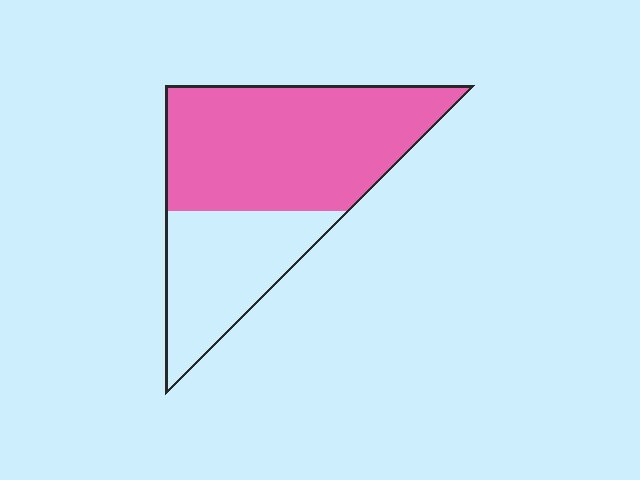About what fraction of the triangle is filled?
About two thirds (2/3).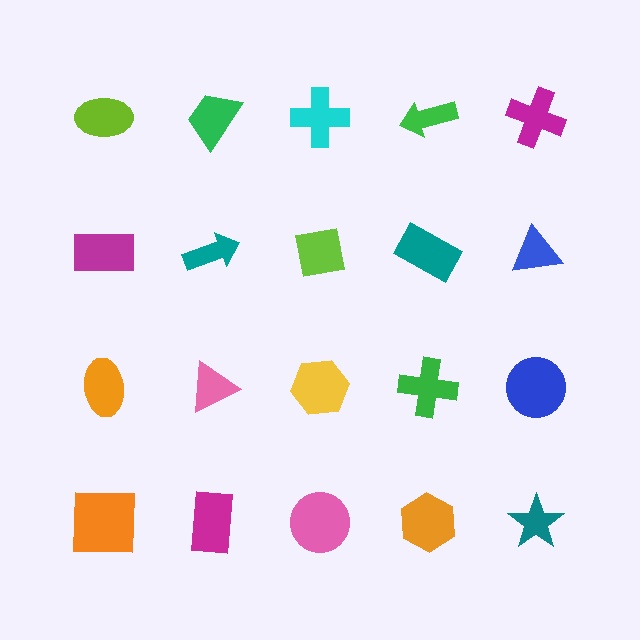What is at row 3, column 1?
An orange ellipse.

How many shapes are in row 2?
5 shapes.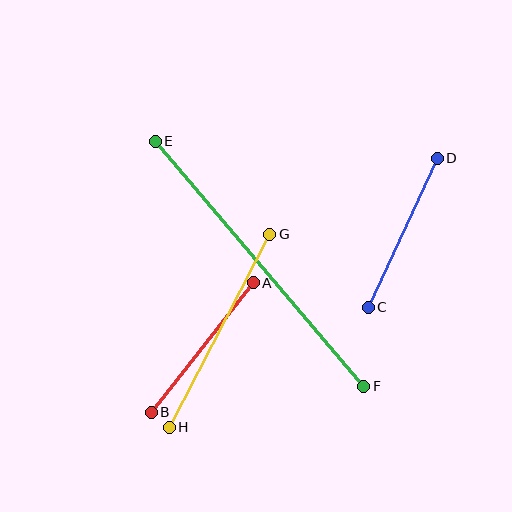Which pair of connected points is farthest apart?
Points E and F are farthest apart.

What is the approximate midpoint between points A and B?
The midpoint is at approximately (202, 347) pixels.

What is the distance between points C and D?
The distance is approximately 164 pixels.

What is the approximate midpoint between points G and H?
The midpoint is at approximately (220, 331) pixels.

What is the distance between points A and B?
The distance is approximately 165 pixels.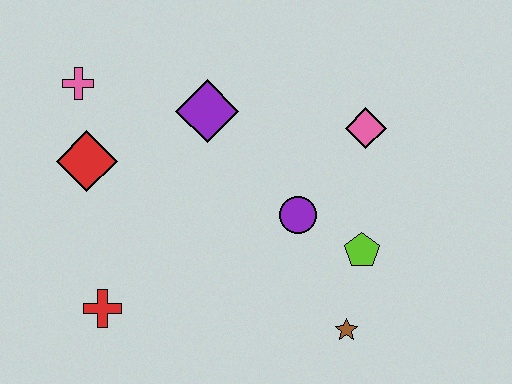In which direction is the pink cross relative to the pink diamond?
The pink cross is to the left of the pink diamond.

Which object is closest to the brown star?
The lime pentagon is closest to the brown star.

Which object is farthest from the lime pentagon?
The pink cross is farthest from the lime pentagon.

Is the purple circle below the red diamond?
Yes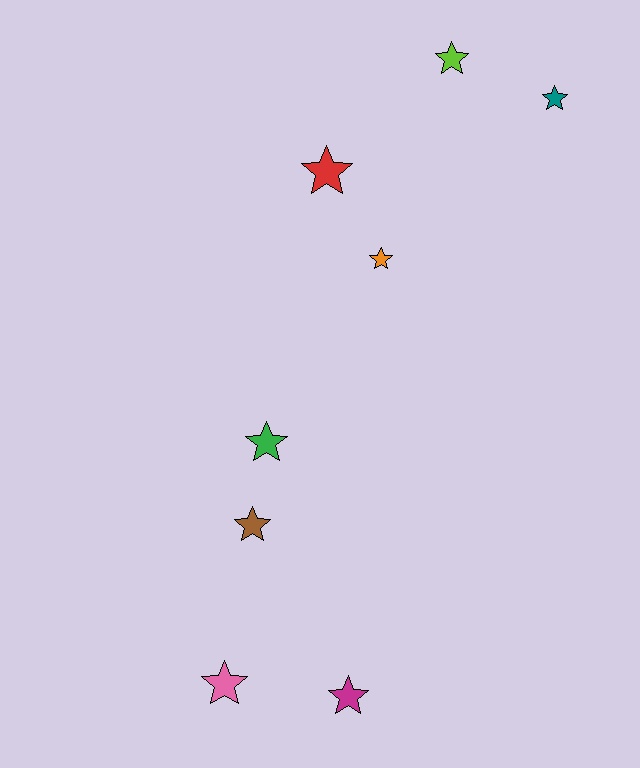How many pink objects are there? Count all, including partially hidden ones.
There is 1 pink object.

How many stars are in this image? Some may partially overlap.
There are 8 stars.